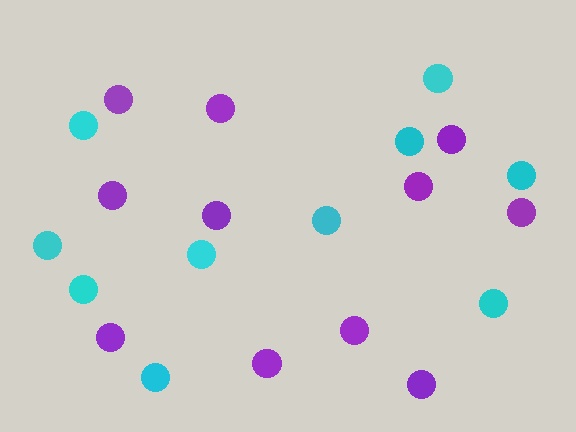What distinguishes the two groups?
There are 2 groups: one group of purple circles (11) and one group of cyan circles (10).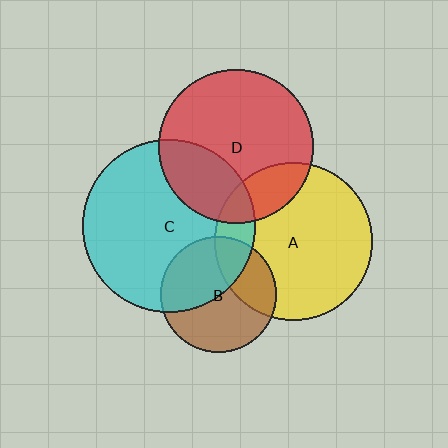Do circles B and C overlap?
Yes.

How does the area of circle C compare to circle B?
Approximately 2.2 times.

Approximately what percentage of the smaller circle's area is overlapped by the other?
Approximately 45%.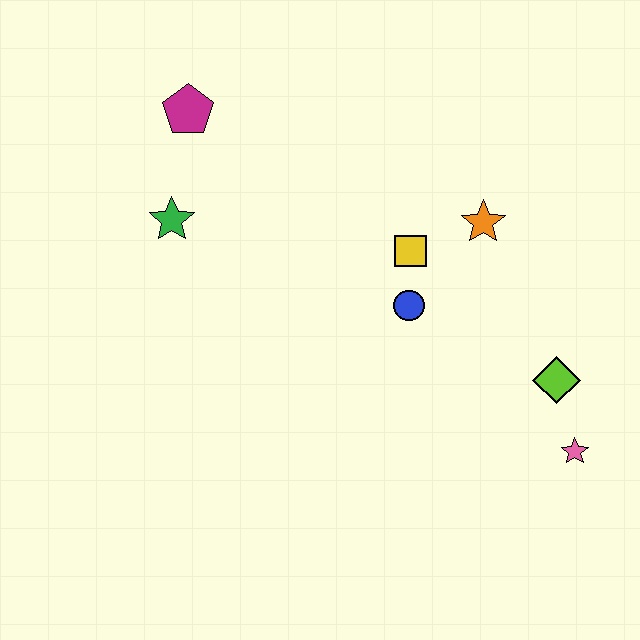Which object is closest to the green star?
The magenta pentagon is closest to the green star.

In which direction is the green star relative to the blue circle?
The green star is to the left of the blue circle.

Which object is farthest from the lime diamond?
The magenta pentagon is farthest from the lime diamond.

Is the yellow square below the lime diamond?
No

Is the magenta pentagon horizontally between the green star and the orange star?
Yes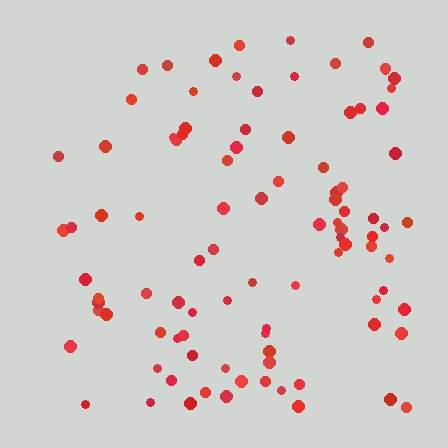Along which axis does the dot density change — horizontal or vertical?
Horizontal.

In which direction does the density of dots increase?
From left to right, with the right side densest.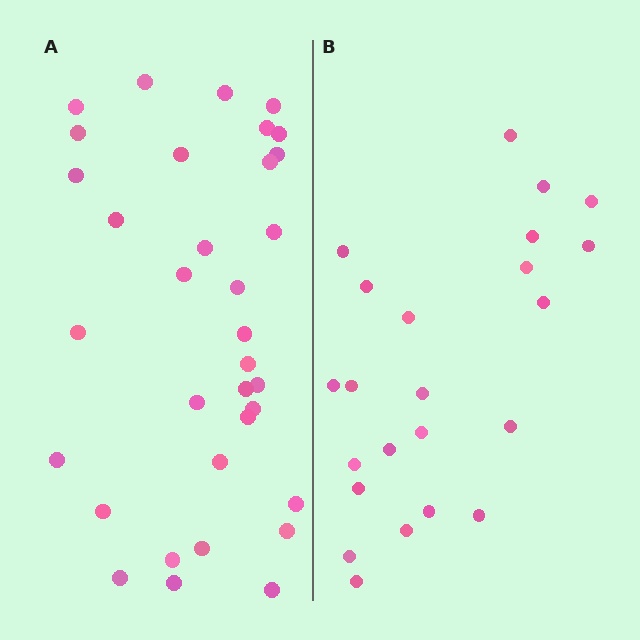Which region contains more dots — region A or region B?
Region A (the left region) has more dots.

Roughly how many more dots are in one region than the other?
Region A has roughly 12 or so more dots than region B.